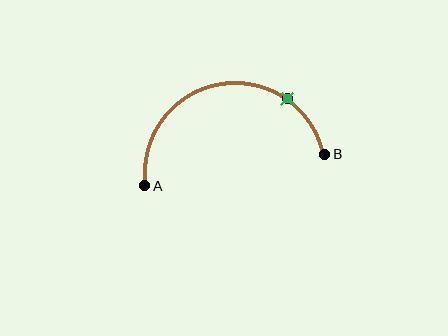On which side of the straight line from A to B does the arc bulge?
The arc bulges above the straight line connecting A and B.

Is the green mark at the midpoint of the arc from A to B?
No. The green mark lies on the arc but is closer to endpoint B. The arc midpoint would be at the point on the curve equidistant along the arc from both A and B.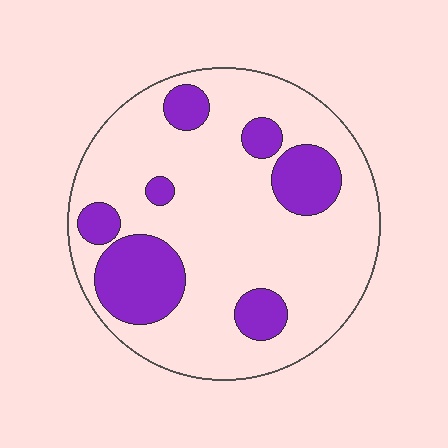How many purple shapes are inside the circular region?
7.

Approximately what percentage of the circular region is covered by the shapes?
Approximately 25%.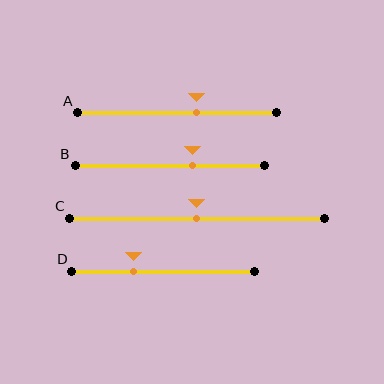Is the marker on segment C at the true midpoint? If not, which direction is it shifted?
Yes, the marker on segment C is at the true midpoint.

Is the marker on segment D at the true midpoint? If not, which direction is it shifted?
No, the marker on segment D is shifted to the left by about 16% of the segment length.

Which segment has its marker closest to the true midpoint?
Segment C has its marker closest to the true midpoint.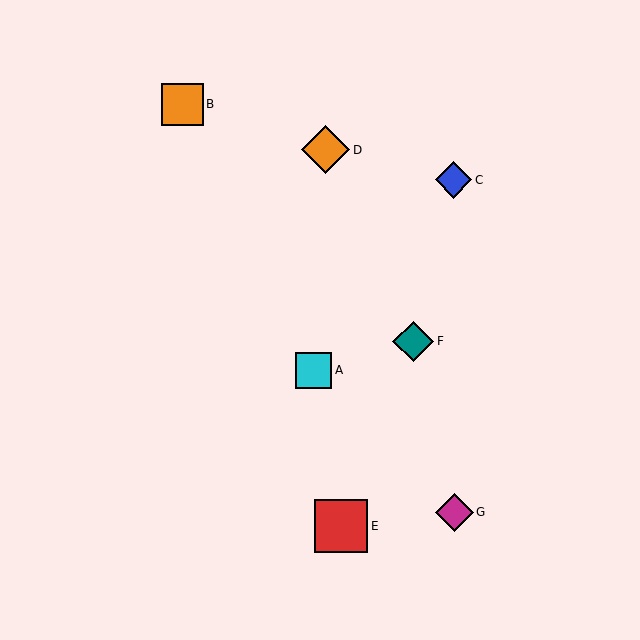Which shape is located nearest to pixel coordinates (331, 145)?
The orange diamond (labeled D) at (325, 150) is nearest to that location.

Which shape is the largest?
The red square (labeled E) is the largest.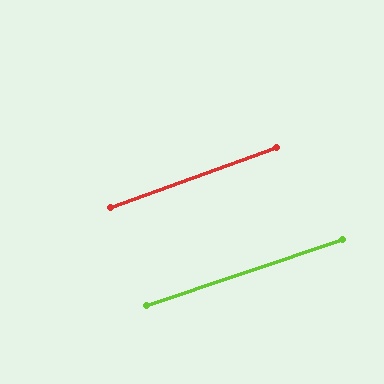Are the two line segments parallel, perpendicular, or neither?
Parallel — their directions differ by only 1.5°.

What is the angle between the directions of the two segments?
Approximately 1 degree.